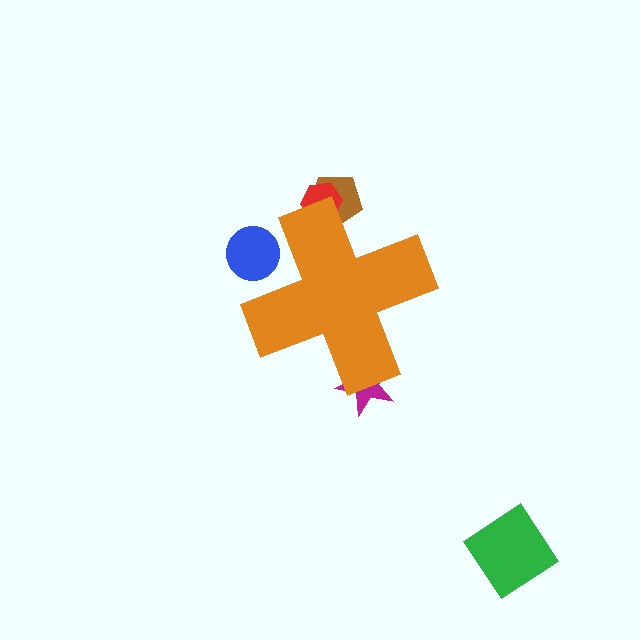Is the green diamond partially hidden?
No, the green diamond is fully visible.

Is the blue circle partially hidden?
Yes, the blue circle is partially hidden behind the orange cross.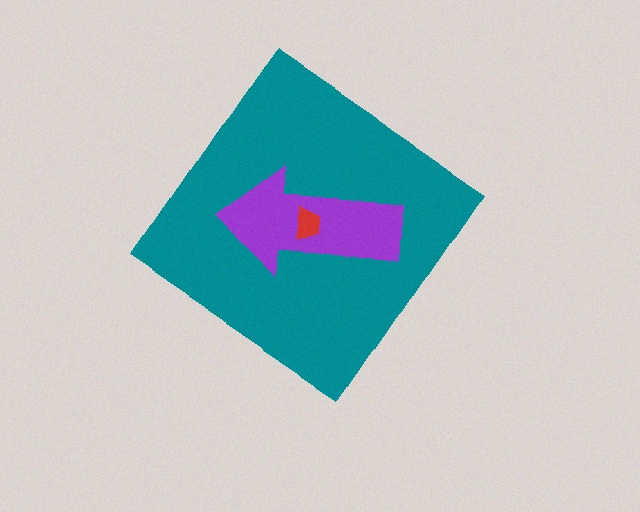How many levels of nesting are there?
3.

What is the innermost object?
The red trapezoid.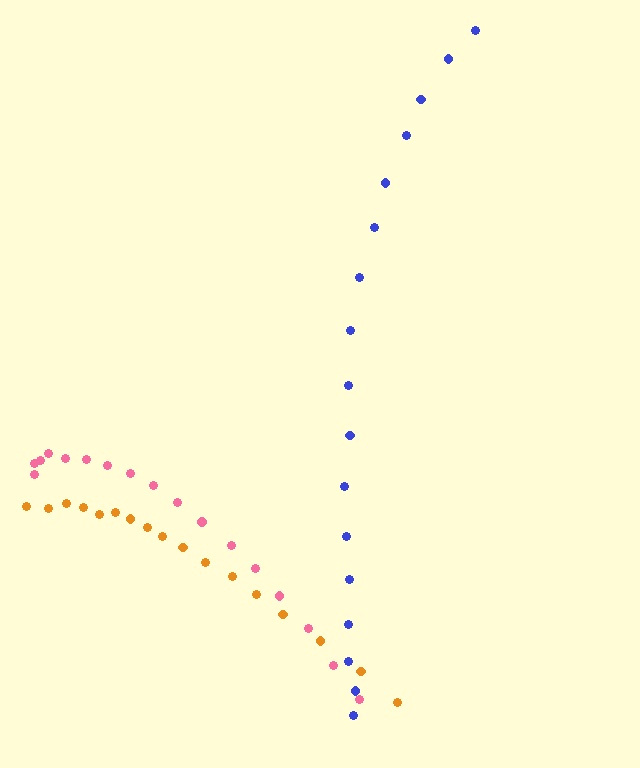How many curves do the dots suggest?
There are 3 distinct paths.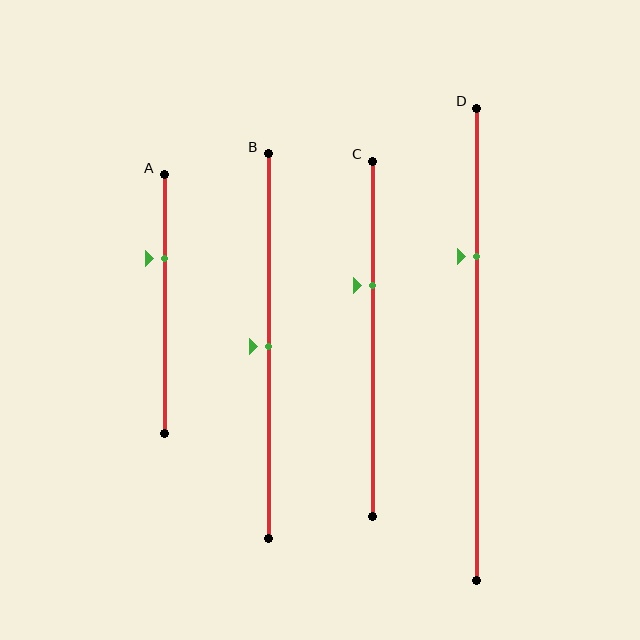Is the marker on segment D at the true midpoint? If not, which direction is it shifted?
No, the marker on segment D is shifted upward by about 19% of the segment length.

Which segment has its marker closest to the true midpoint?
Segment B has its marker closest to the true midpoint.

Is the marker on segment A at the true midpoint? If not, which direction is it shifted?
No, the marker on segment A is shifted upward by about 18% of the segment length.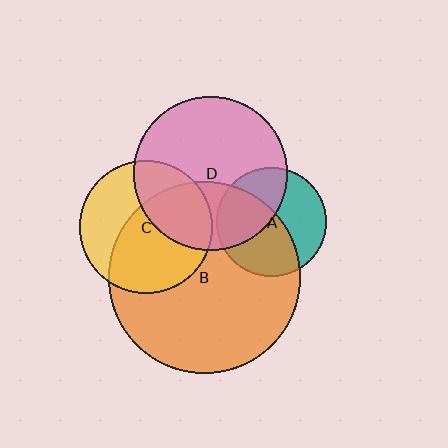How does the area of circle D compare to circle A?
Approximately 2.0 times.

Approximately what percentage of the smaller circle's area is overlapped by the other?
Approximately 55%.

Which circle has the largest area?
Circle B (orange).